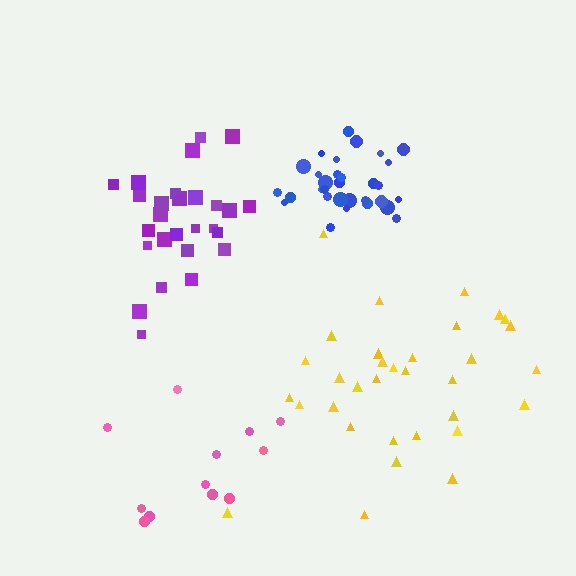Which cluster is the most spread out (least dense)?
Pink.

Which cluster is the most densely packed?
Blue.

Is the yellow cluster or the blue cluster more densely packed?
Blue.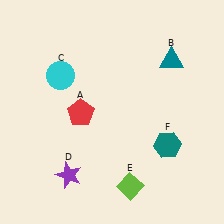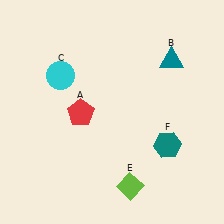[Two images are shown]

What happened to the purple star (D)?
The purple star (D) was removed in Image 2. It was in the bottom-left area of Image 1.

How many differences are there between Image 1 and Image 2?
There is 1 difference between the two images.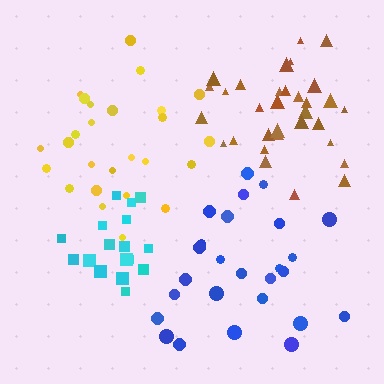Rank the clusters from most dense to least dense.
cyan, brown, yellow, blue.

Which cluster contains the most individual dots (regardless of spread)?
Brown (32).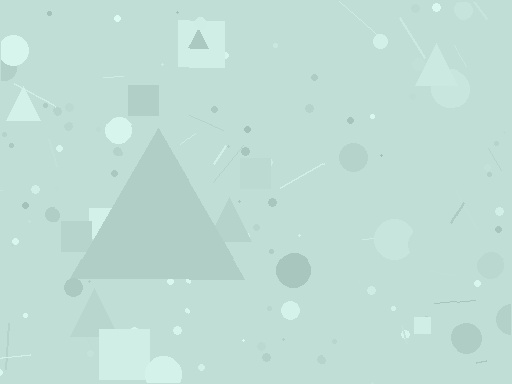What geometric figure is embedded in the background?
A triangle is embedded in the background.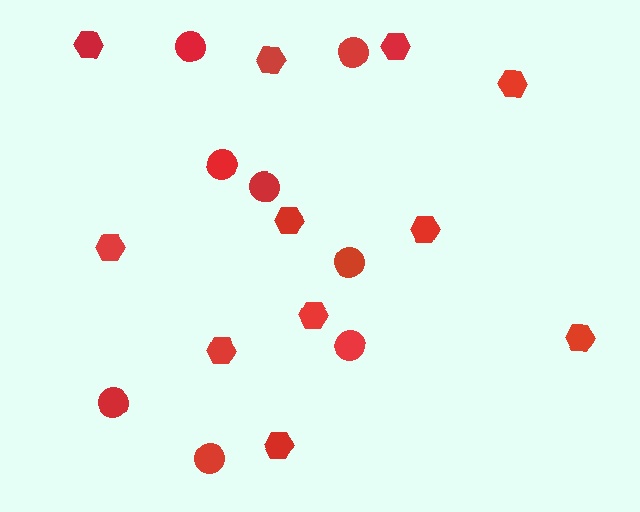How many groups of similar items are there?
There are 2 groups: one group of circles (8) and one group of hexagons (11).